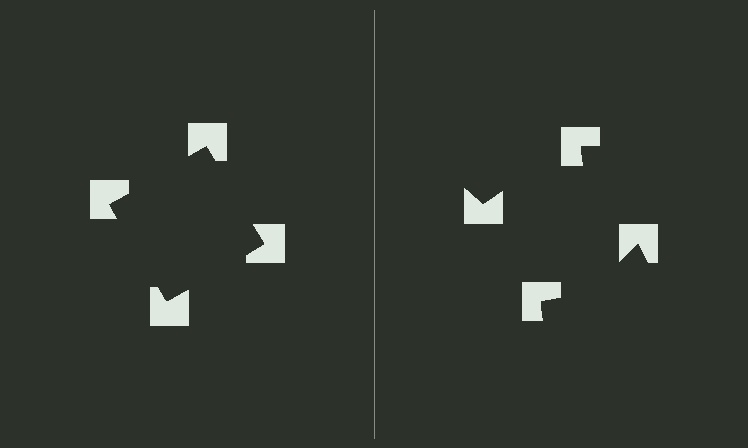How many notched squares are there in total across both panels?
8 — 4 on each side.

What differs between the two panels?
The notched squares are positioned identically on both sides; only the wedge orientations differ. On the left they align to a square; on the right they are misaligned.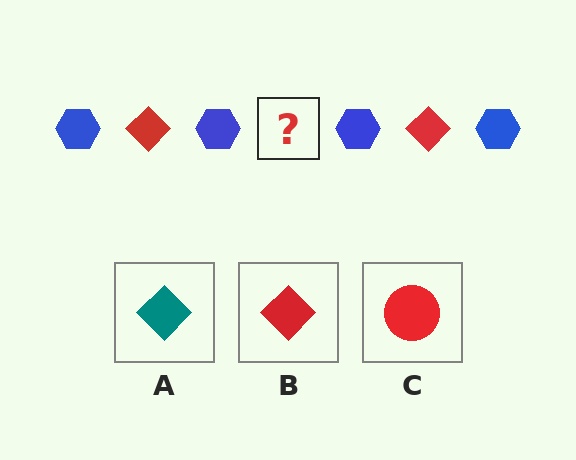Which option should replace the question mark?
Option B.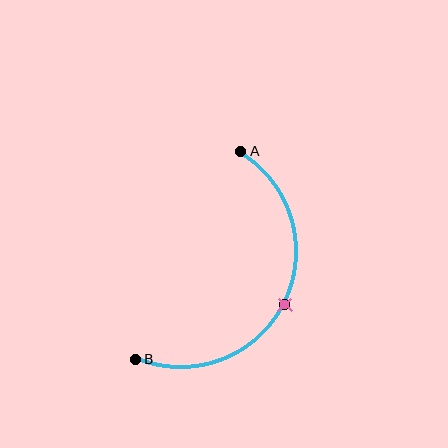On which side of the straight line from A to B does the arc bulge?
The arc bulges to the right of the straight line connecting A and B.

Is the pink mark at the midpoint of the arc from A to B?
Yes. The pink mark lies on the arc at equal arc-length from both A and B — it is the arc midpoint.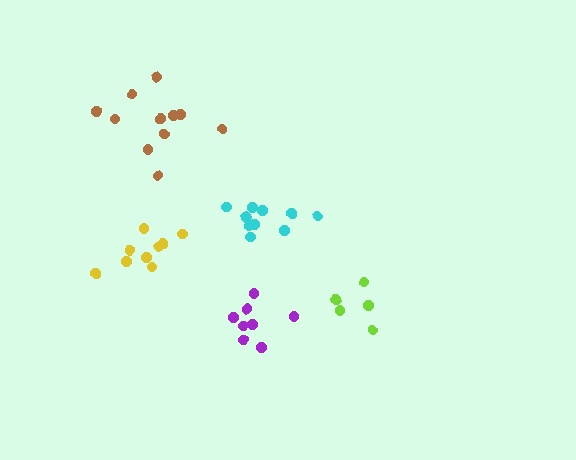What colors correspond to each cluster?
The clusters are colored: purple, brown, lime, cyan, yellow.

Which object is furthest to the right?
The lime cluster is rightmost.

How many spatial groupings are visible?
There are 5 spatial groupings.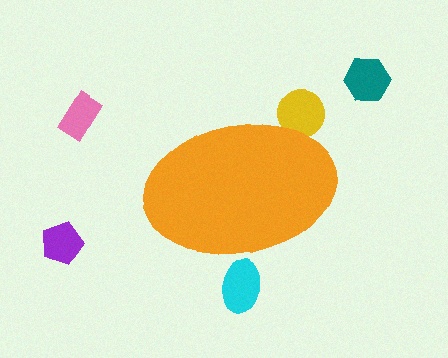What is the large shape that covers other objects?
An orange ellipse.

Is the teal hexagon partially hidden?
No, the teal hexagon is fully visible.